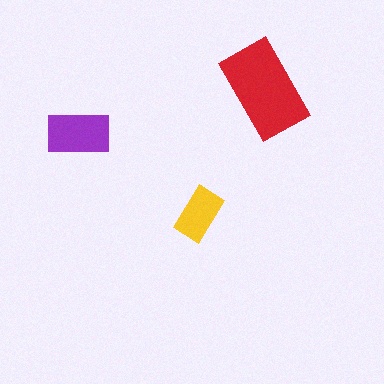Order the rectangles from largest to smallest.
the red one, the purple one, the yellow one.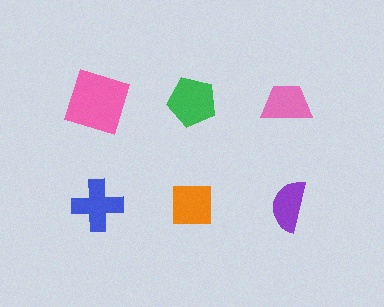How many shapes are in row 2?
3 shapes.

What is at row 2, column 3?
A purple semicircle.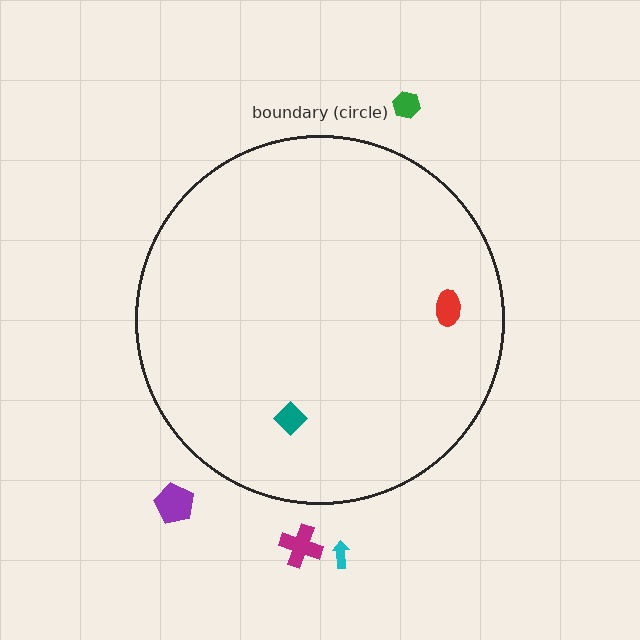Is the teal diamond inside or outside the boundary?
Inside.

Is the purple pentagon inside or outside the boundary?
Outside.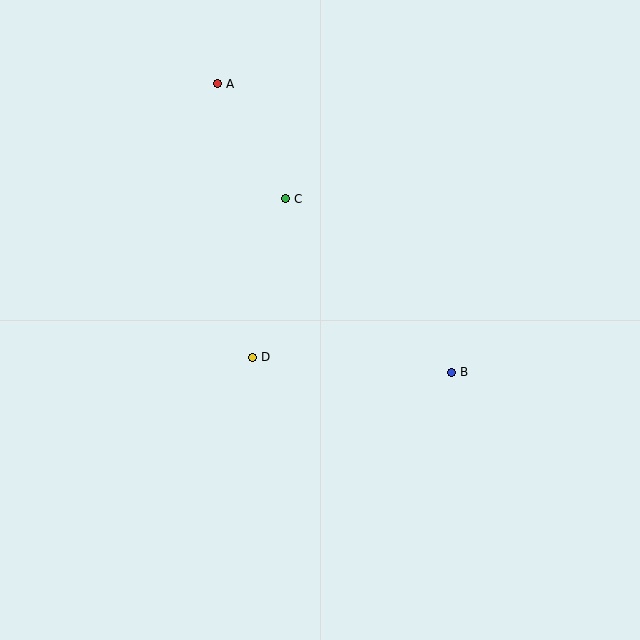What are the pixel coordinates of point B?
Point B is at (451, 372).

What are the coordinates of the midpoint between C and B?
The midpoint between C and B is at (368, 286).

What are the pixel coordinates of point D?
Point D is at (252, 357).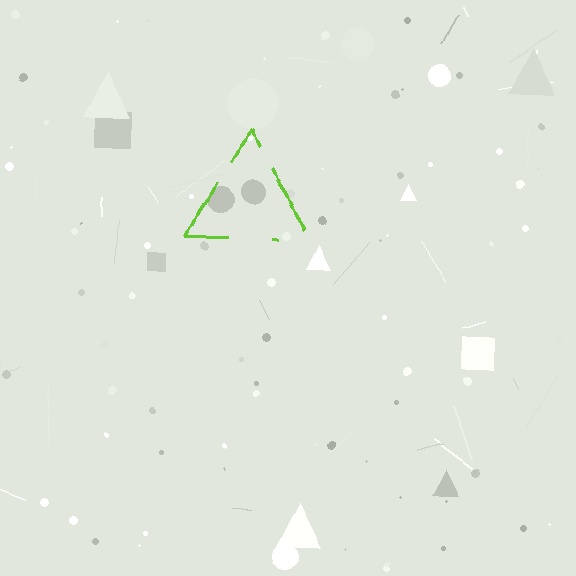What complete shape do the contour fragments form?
The contour fragments form a triangle.